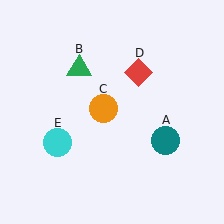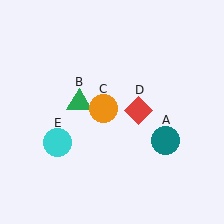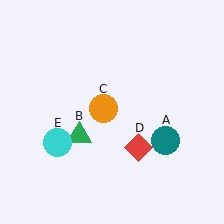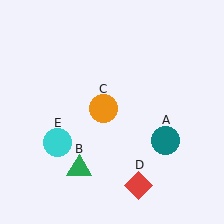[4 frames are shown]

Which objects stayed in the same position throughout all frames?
Teal circle (object A) and orange circle (object C) and cyan circle (object E) remained stationary.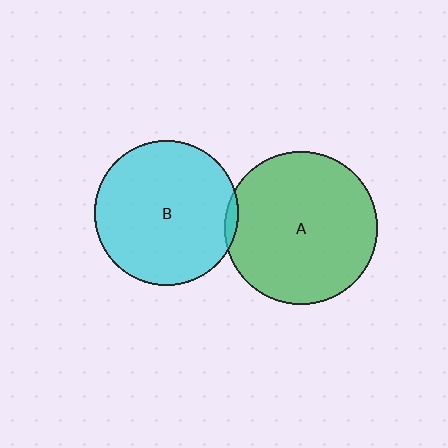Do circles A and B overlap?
Yes.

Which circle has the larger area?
Circle A (green).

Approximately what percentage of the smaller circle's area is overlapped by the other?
Approximately 5%.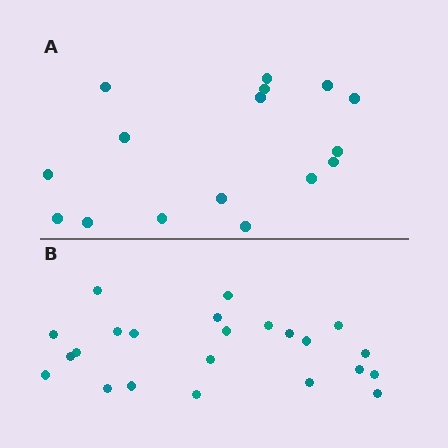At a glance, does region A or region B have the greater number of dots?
Region B (the bottom region) has more dots.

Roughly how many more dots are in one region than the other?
Region B has roughly 8 or so more dots than region A.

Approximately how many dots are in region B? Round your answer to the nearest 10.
About 20 dots. (The exact count is 23, which rounds to 20.)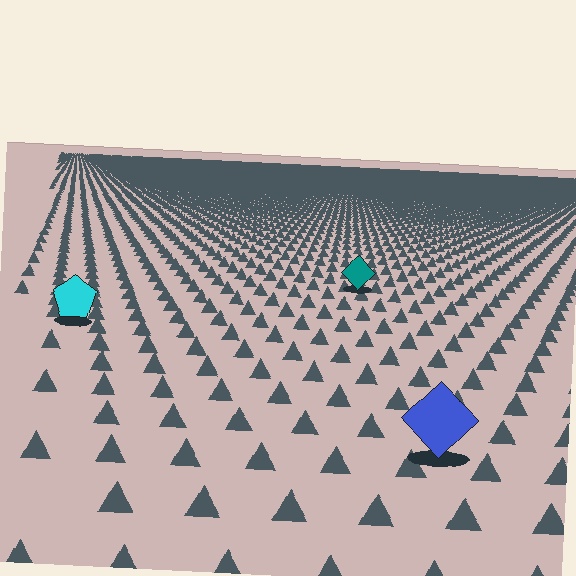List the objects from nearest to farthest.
From nearest to farthest: the blue diamond, the cyan pentagon, the teal diamond.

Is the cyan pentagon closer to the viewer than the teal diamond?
Yes. The cyan pentagon is closer — you can tell from the texture gradient: the ground texture is coarser near it.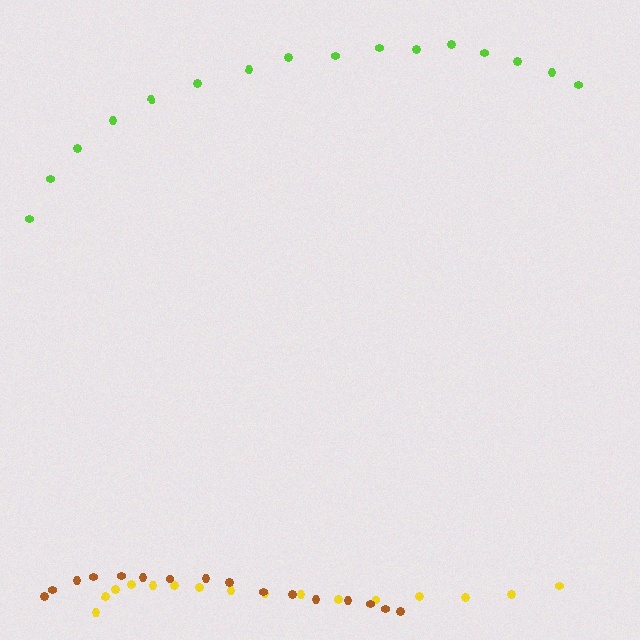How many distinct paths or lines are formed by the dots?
There are 3 distinct paths.